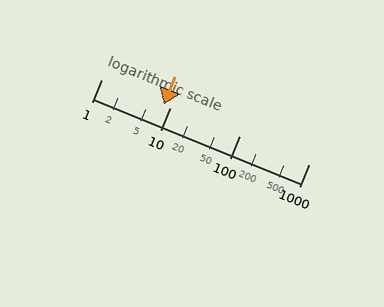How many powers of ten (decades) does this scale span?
The scale spans 3 decades, from 1 to 1000.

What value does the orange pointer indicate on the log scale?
The pointer indicates approximately 7.9.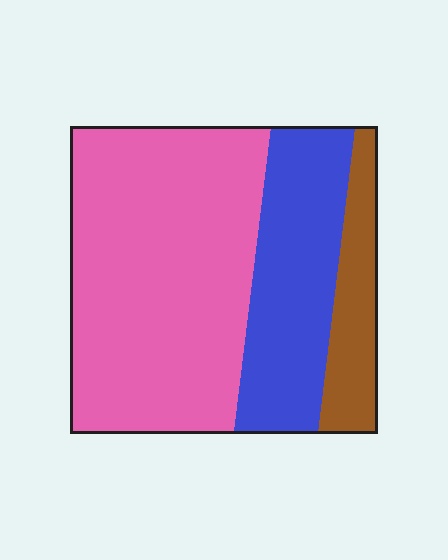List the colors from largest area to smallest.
From largest to smallest: pink, blue, brown.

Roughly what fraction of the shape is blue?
Blue covers 27% of the shape.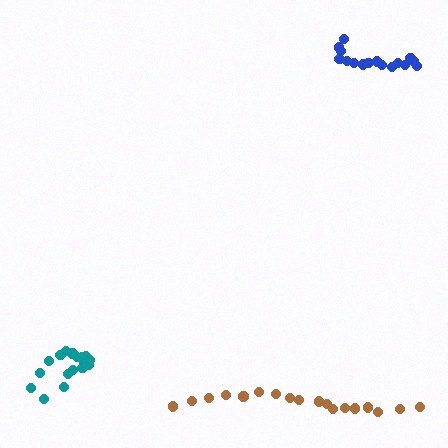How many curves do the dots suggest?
There are 3 distinct paths.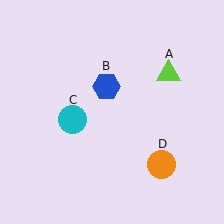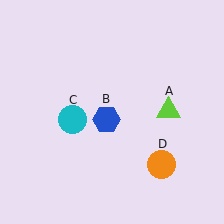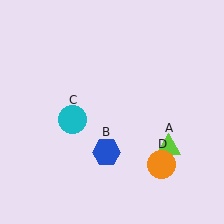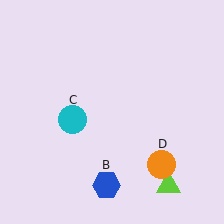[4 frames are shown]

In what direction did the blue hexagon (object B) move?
The blue hexagon (object B) moved down.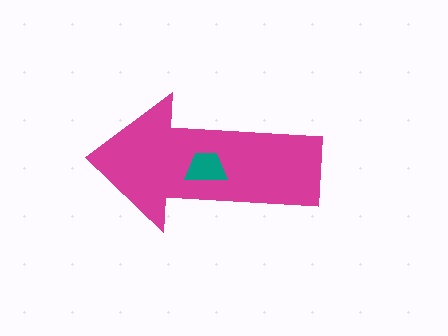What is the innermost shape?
The teal trapezoid.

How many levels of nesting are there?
2.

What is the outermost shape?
The magenta arrow.